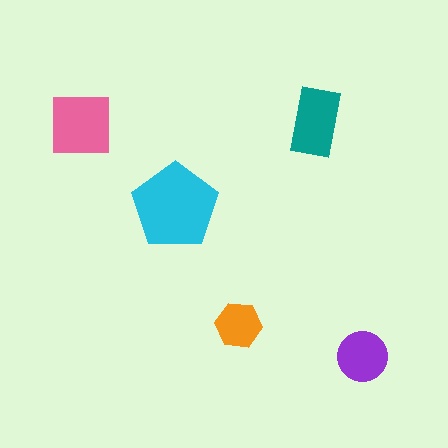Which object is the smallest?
The orange hexagon.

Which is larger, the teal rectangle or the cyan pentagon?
The cyan pentagon.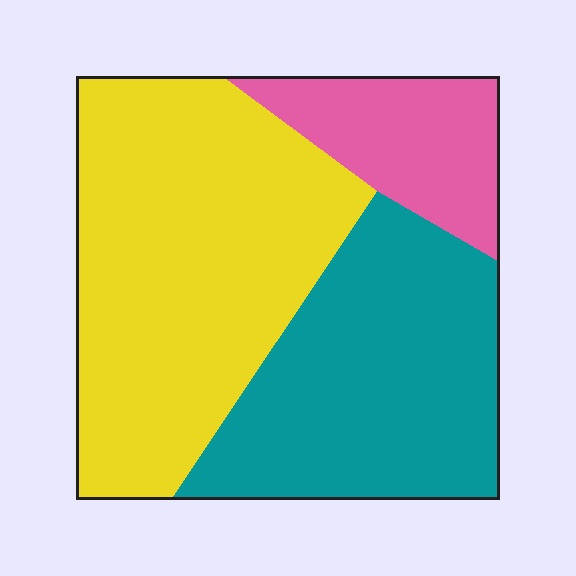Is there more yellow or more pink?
Yellow.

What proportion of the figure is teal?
Teal covers 36% of the figure.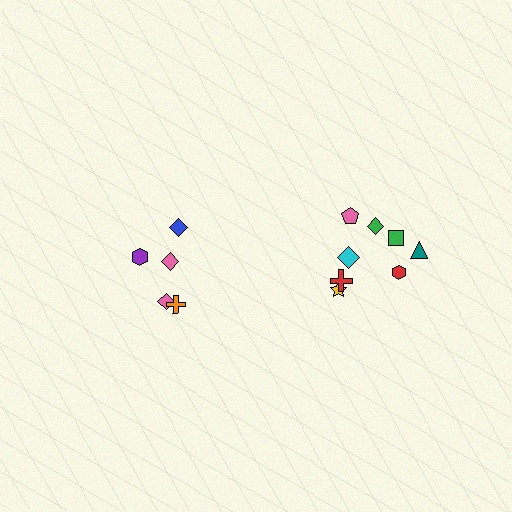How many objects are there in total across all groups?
There are 13 objects.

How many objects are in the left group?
There are 5 objects.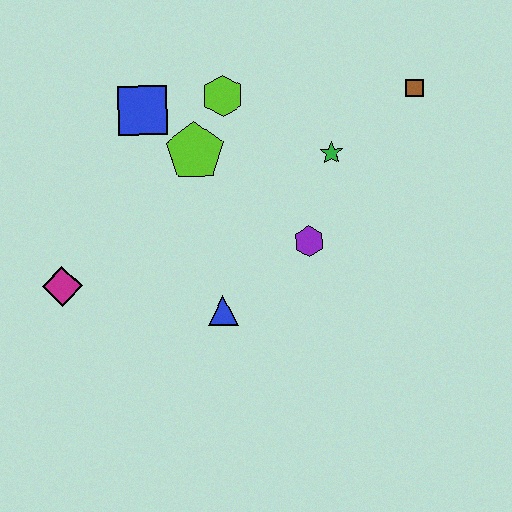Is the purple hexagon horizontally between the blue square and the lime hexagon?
No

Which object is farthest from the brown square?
The magenta diamond is farthest from the brown square.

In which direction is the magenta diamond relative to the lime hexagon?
The magenta diamond is below the lime hexagon.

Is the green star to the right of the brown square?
No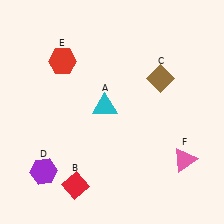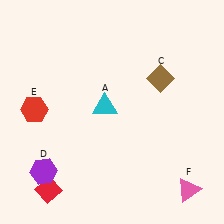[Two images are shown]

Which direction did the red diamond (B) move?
The red diamond (B) moved left.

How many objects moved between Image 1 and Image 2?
3 objects moved between the two images.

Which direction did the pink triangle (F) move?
The pink triangle (F) moved down.